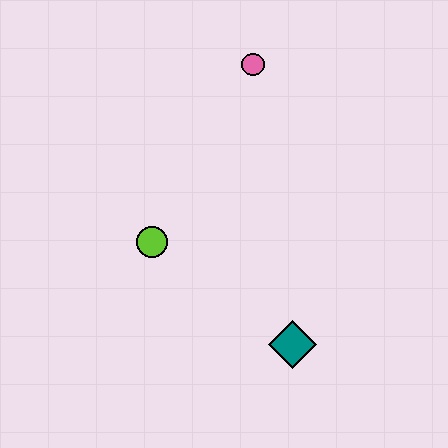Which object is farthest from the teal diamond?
The pink circle is farthest from the teal diamond.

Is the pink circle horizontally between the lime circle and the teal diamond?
Yes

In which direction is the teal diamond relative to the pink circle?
The teal diamond is below the pink circle.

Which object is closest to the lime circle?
The teal diamond is closest to the lime circle.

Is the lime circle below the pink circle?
Yes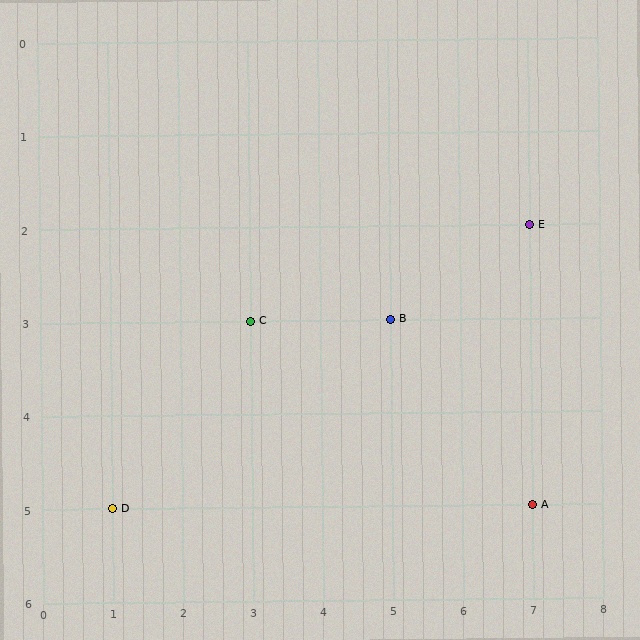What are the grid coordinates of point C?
Point C is at grid coordinates (3, 3).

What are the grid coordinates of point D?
Point D is at grid coordinates (1, 5).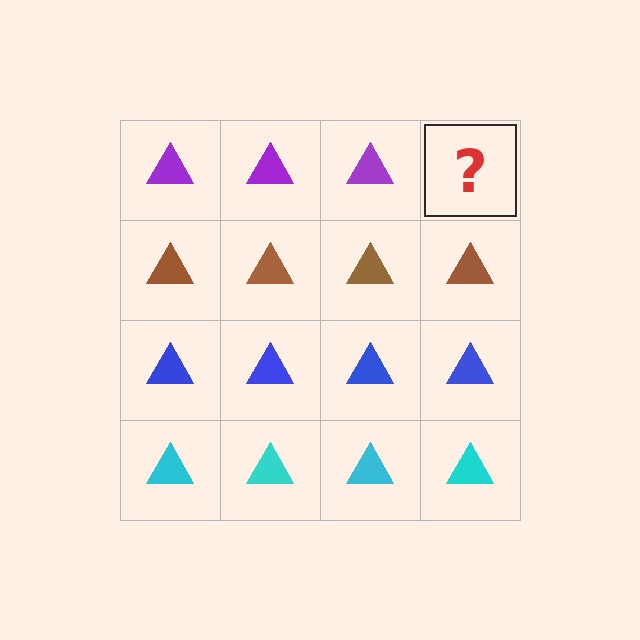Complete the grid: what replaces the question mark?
The question mark should be replaced with a purple triangle.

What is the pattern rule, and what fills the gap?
The rule is that each row has a consistent color. The gap should be filled with a purple triangle.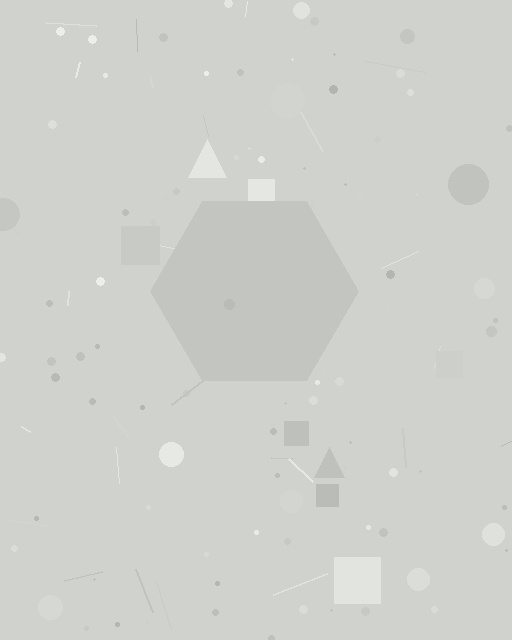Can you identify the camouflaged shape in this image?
The camouflaged shape is a hexagon.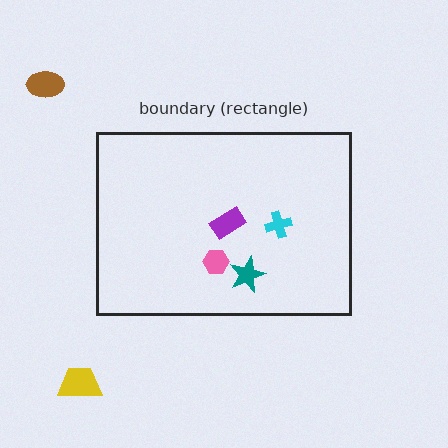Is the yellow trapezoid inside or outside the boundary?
Outside.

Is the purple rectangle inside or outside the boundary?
Inside.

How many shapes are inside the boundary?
4 inside, 2 outside.